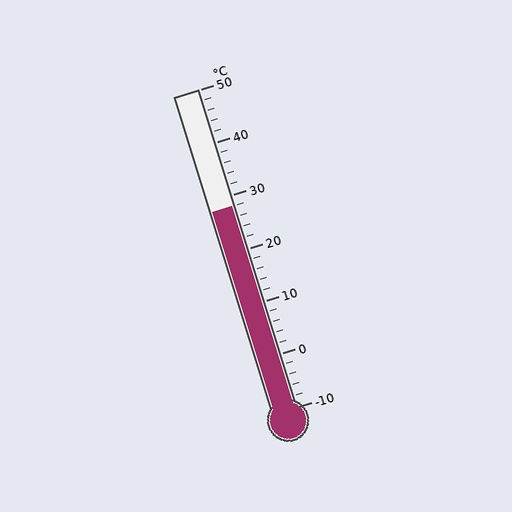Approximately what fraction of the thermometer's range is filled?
The thermometer is filled to approximately 65% of its range.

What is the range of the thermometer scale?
The thermometer scale ranges from -10°C to 50°C.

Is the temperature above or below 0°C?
The temperature is above 0°C.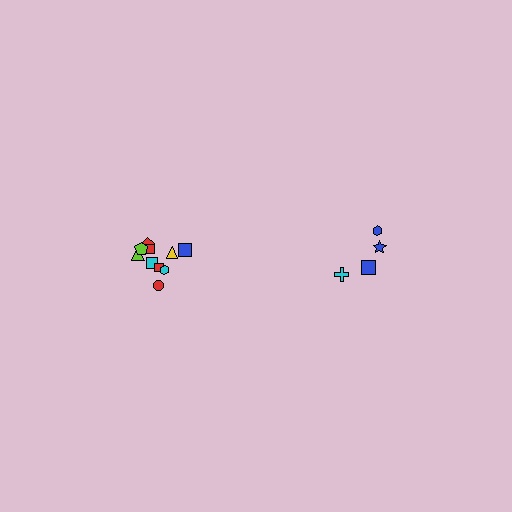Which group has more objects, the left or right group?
The left group.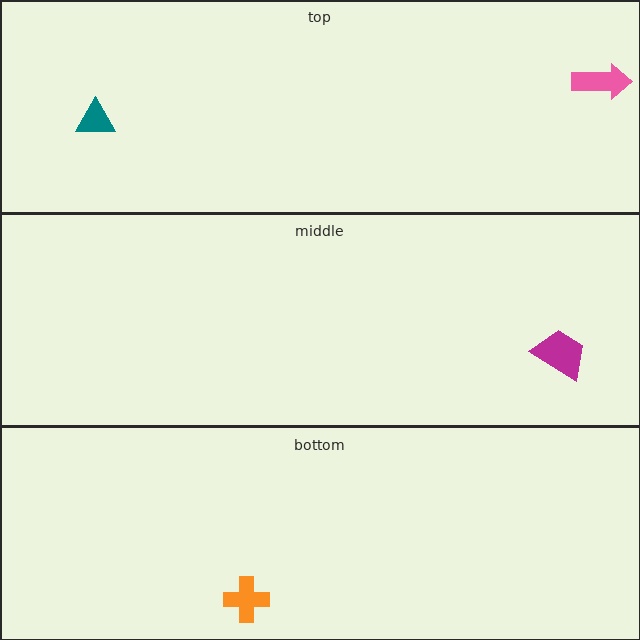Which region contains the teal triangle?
The top region.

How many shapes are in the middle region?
1.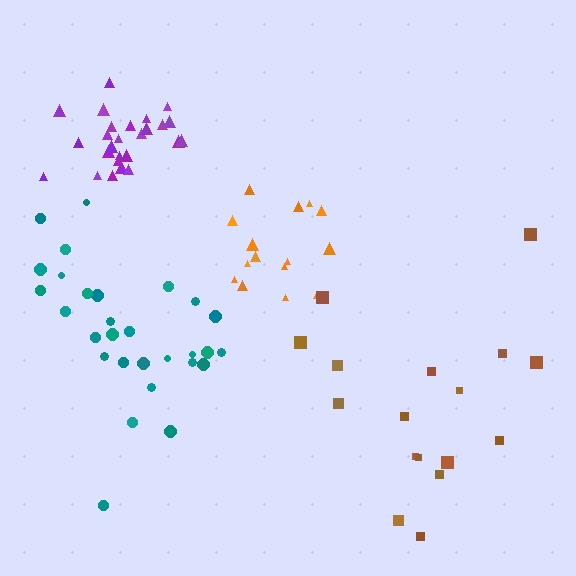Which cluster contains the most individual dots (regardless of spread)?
Teal (29).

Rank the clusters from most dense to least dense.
purple, orange, teal, brown.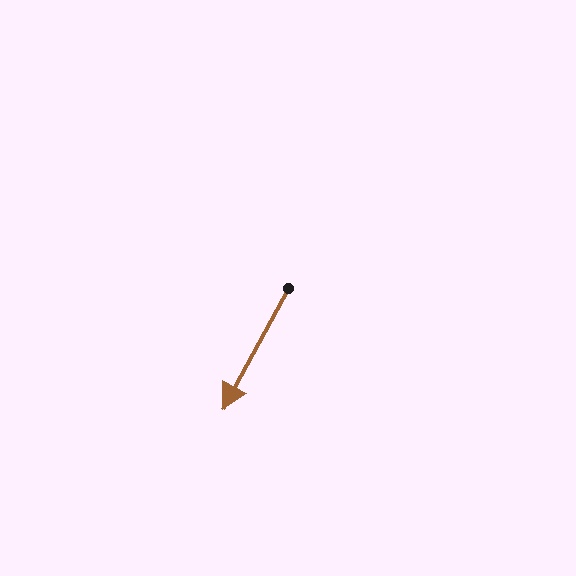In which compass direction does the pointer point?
Southwest.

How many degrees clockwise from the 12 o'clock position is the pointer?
Approximately 208 degrees.